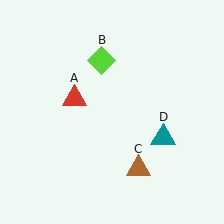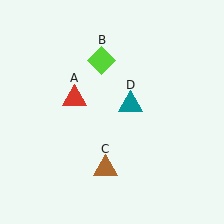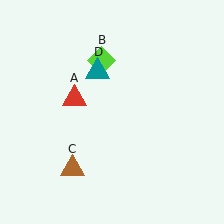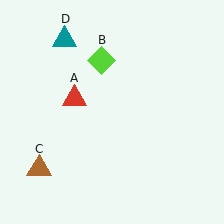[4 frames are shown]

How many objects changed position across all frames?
2 objects changed position: brown triangle (object C), teal triangle (object D).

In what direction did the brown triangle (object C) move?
The brown triangle (object C) moved left.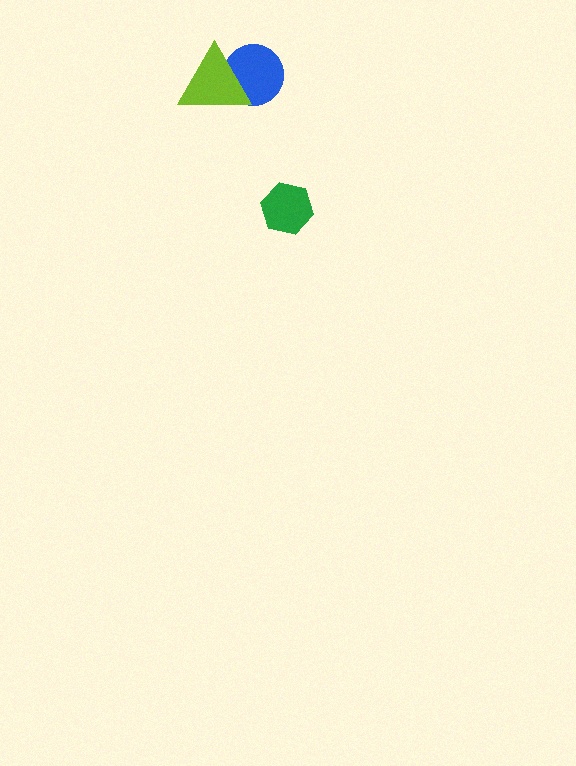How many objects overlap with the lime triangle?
1 object overlaps with the lime triangle.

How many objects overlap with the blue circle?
1 object overlaps with the blue circle.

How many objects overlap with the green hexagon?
0 objects overlap with the green hexagon.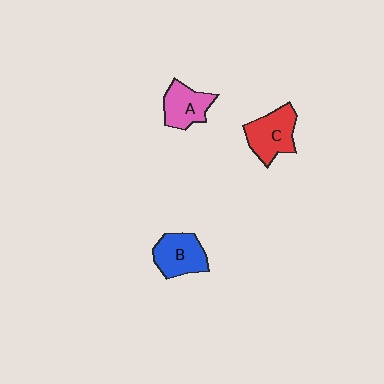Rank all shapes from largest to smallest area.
From largest to smallest: C (red), B (blue), A (pink).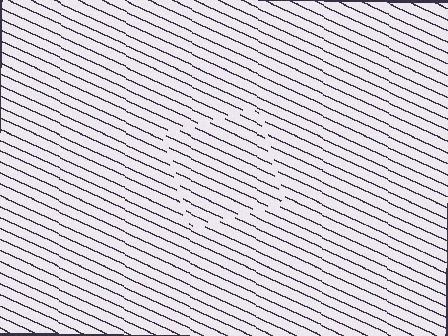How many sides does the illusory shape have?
4 sides — the line-ends trace a square.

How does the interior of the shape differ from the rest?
The interior of the shape contains the same grating, shifted by half a period — the contour is defined by the phase discontinuity where line-ends from the inner and outer gratings abut.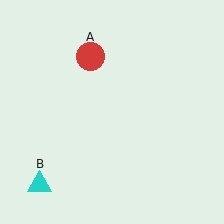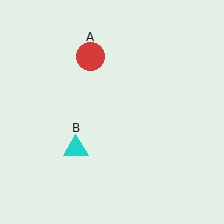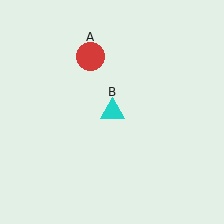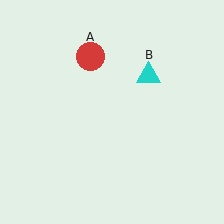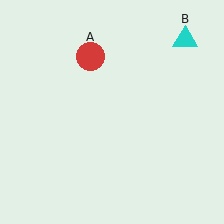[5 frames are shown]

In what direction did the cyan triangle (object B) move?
The cyan triangle (object B) moved up and to the right.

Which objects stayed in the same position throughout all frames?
Red circle (object A) remained stationary.